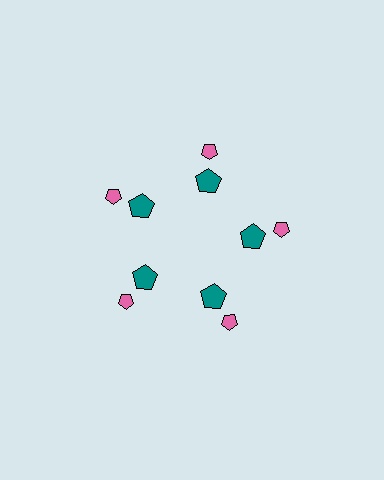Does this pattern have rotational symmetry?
Yes, this pattern has 5-fold rotational symmetry. It looks the same after rotating 72 degrees around the center.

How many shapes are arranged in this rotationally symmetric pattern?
There are 10 shapes, arranged in 5 groups of 2.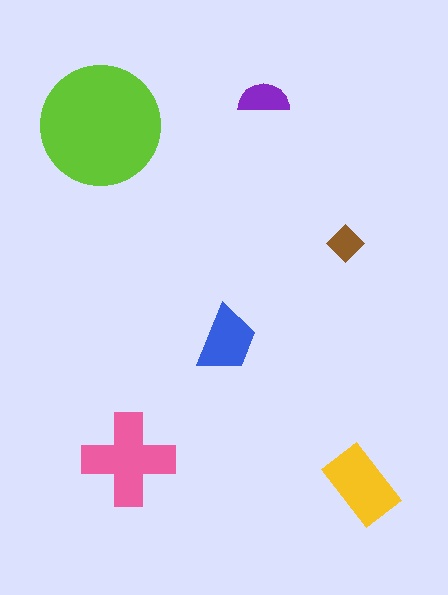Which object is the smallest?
The brown diamond.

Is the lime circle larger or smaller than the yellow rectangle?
Larger.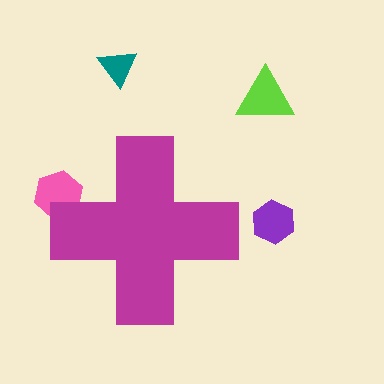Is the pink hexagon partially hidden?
Yes, the pink hexagon is partially hidden behind the magenta cross.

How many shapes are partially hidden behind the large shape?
1 shape is partially hidden.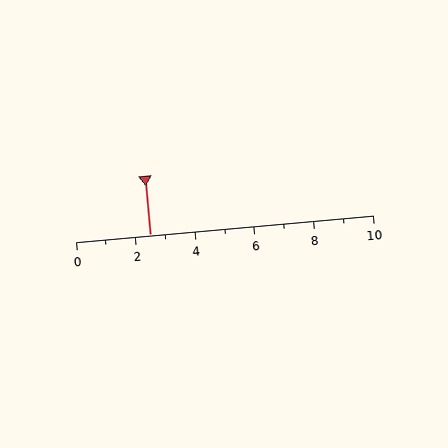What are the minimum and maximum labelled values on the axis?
The axis runs from 0 to 10.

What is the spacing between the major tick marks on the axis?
The major ticks are spaced 2 apart.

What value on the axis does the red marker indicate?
The marker indicates approximately 2.5.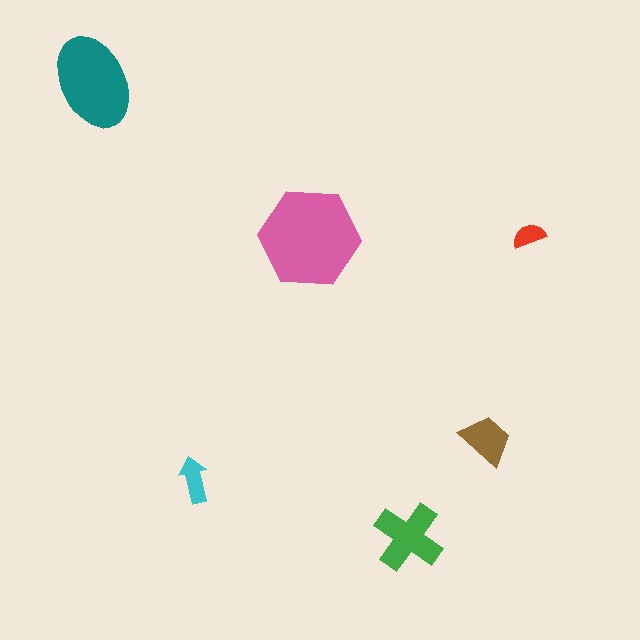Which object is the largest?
The pink hexagon.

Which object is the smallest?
The red semicircle.